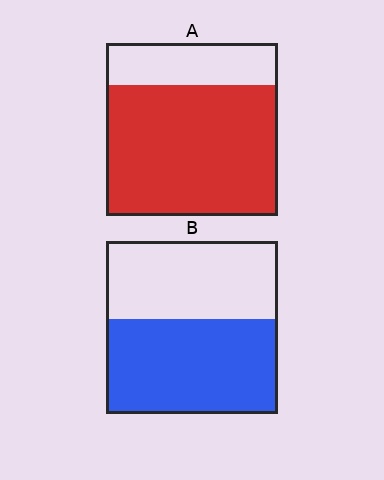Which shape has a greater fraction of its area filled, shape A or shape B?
Shape A.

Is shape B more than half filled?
Yes.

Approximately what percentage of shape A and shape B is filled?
A is approximately 75% and B is approximately 55%.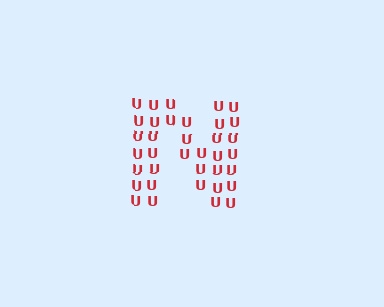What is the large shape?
The large shape is the letter N.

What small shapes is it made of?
It is made of small letter U's.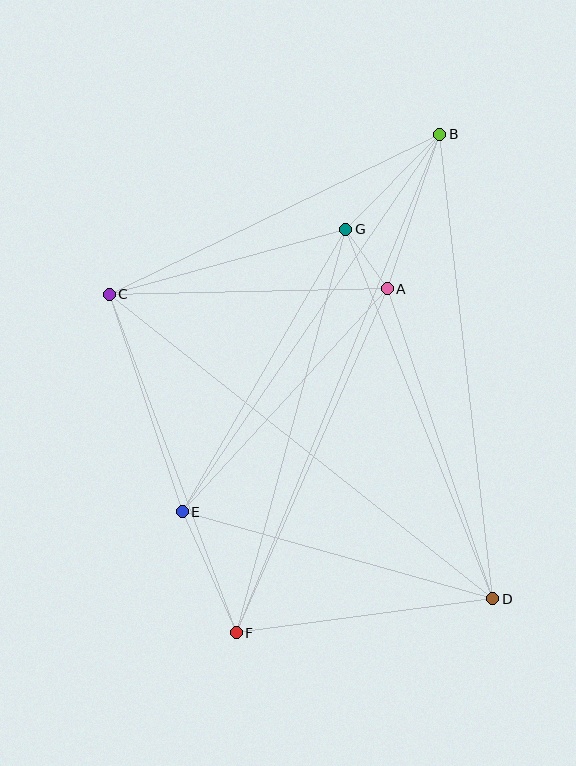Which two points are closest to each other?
Points A and G are closest to each other.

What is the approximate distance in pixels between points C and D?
The distance between C and D is approximately 490 pixels.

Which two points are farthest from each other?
Points B and F are farthest from each other.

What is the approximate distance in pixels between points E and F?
The distance between E and F is approximately 133 pixels.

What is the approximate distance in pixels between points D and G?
The distance between D and G is approximately 398 pixels.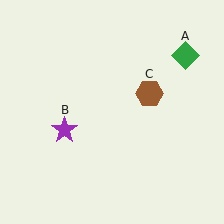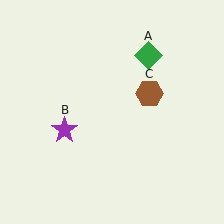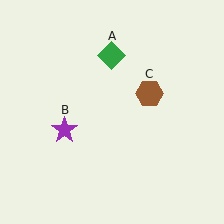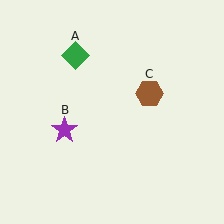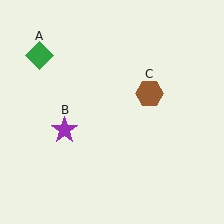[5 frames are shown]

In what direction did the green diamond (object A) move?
The green diamond (object A) moved left.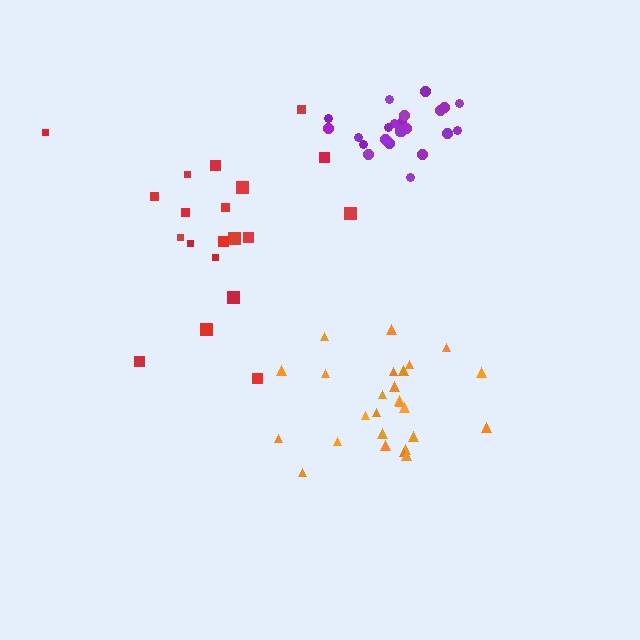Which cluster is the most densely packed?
Purple.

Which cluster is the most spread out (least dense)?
Red.